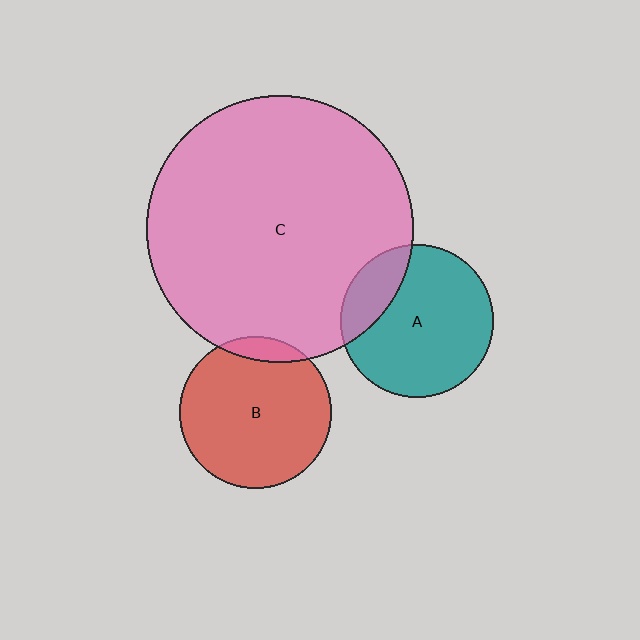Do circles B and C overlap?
Yes.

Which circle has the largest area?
Circle C (pink).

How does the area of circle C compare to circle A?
Approximately 3.0 times.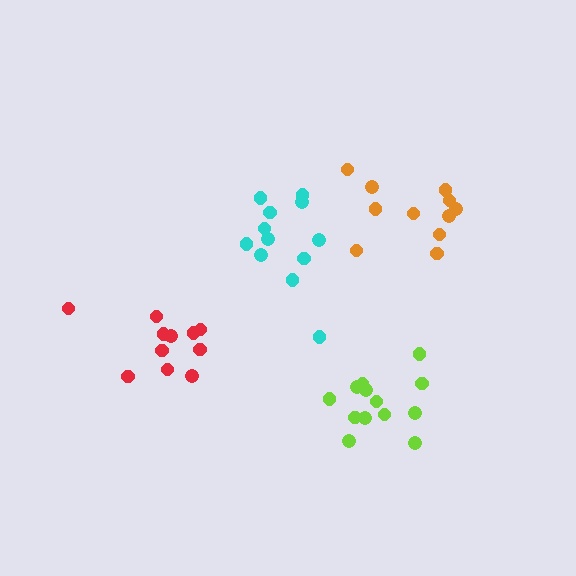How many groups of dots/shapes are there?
There are 4 groups.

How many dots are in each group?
Group 1: 13 dots, Group 2: 11 dots, Group 3: 12 dots, Group 4: 11 dots (47 total).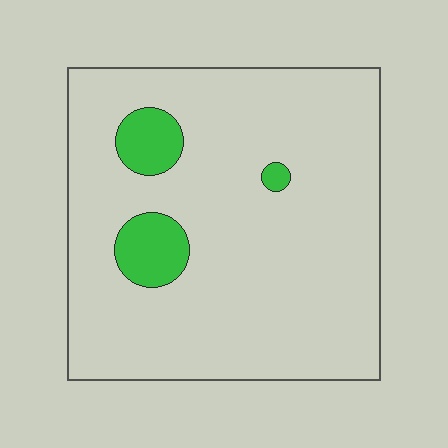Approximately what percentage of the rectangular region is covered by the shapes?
Approximately 10%.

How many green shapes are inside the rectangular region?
3.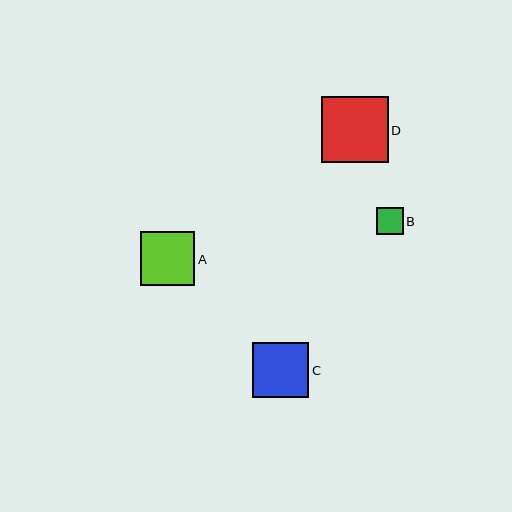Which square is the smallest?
Square B is the smallest with a size of approximately 26 pixels.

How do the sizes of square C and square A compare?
Square C and square A are approximately the same size.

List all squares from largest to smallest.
From largest to smallest: D, C, A, B.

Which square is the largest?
Square D is the largest with a size of approximately 66 pixels.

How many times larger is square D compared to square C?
Square D is approximately 1.2 times the size of square C.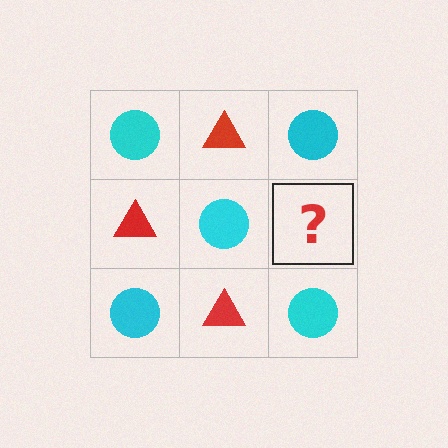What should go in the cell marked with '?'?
The missing cell should contain a red triangle.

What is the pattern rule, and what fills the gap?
The rule is that it alternates cyan circle and red triangle in a checkerboard pattern. The gap should be filled with a red triangle.